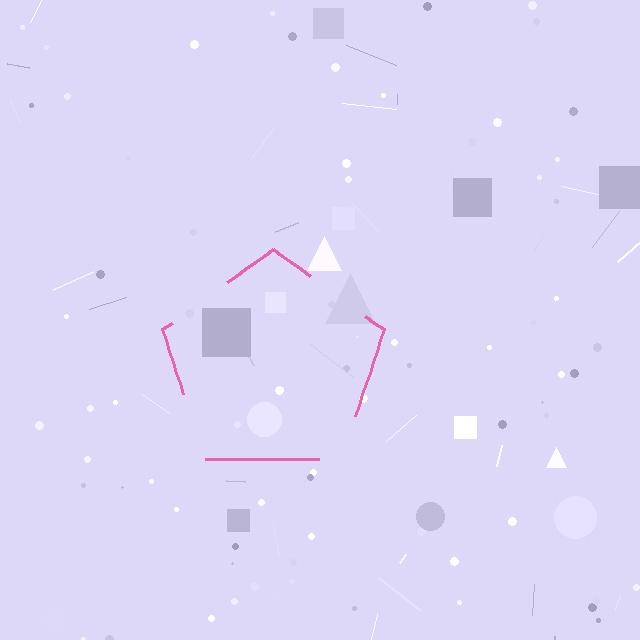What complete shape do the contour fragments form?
The contour fragments form a pentagon.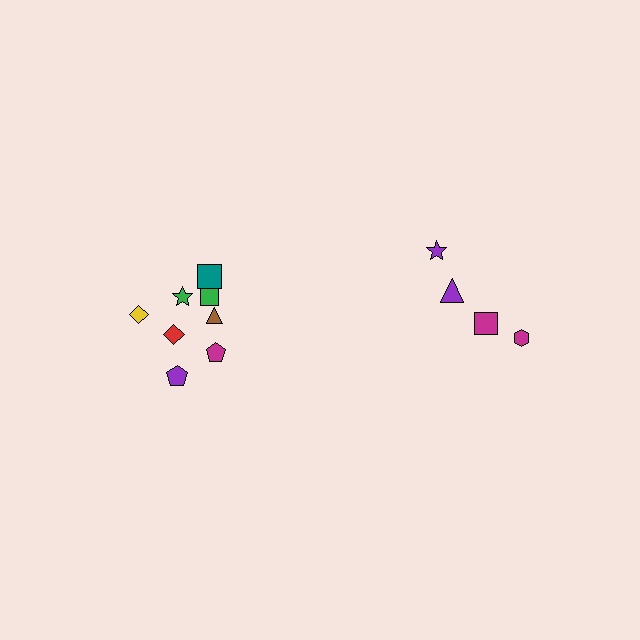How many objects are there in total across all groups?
There are 12 objects.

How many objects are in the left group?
There are 8 objects.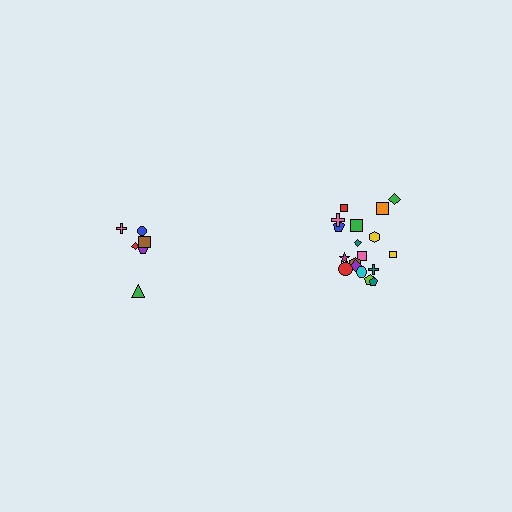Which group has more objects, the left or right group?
The right group.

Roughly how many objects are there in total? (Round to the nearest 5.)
Roughly 25 objects in total.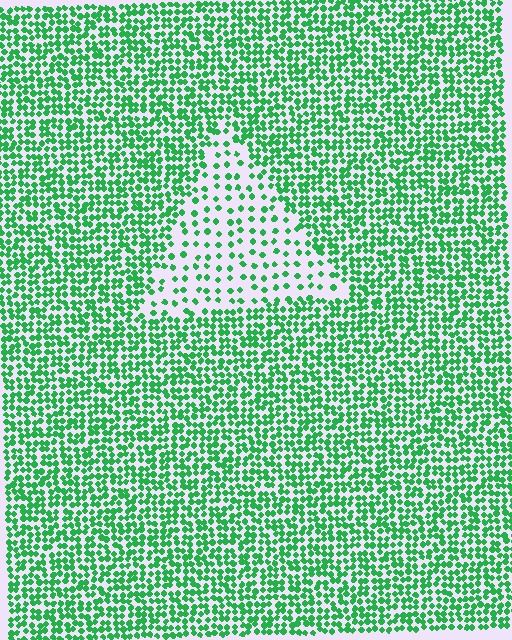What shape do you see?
I see a triangle.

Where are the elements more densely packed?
The elements are more densely packed outside the triangle boundary.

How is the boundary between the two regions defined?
The boundary is defined by a change in element density (approximately 2.6x ratio). All elements are the same color, size, and shape.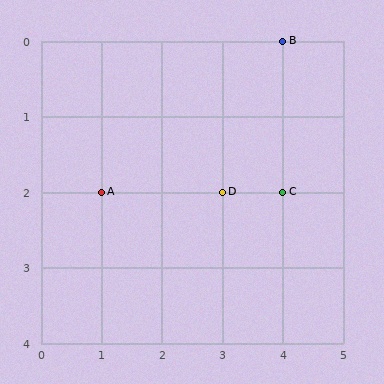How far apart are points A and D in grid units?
Points A and D are 2 columns apart.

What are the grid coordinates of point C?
Point C is at grid coordinates (4, 2).